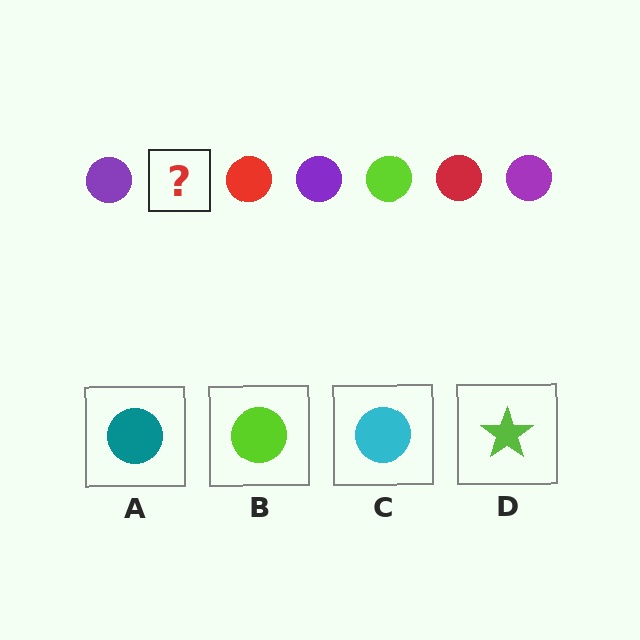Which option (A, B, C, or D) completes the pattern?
B.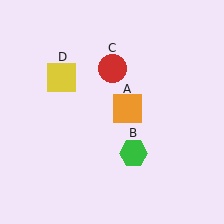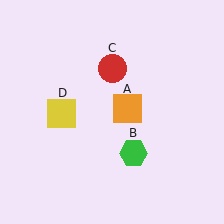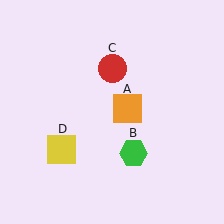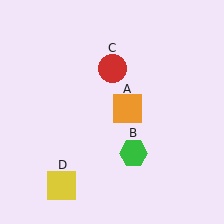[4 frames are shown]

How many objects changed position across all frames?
1 object changed position: yellow square (object D).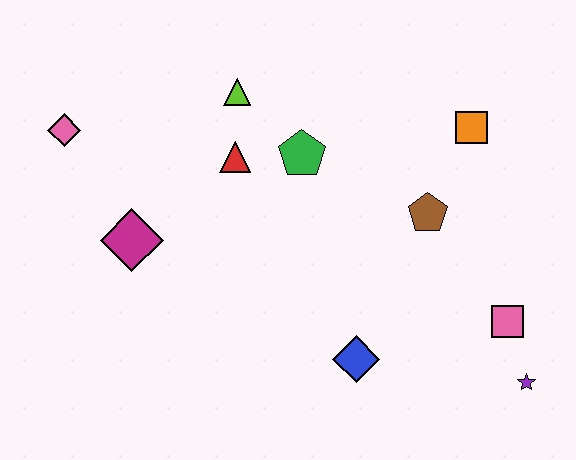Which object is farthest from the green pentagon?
The purple star is farthest from the green pentagon.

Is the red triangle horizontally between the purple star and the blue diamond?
No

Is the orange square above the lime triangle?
No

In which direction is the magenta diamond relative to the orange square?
The magenta diamond is to the left of the orange square.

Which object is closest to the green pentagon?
The red triangle is closest to the green pentagon.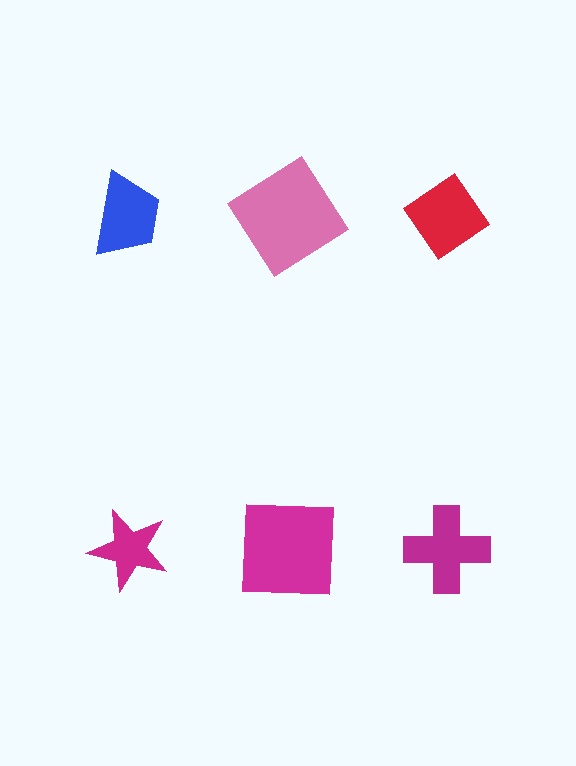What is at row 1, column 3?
A red diamond.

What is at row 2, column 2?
A magenta square.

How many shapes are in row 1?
3 shapes.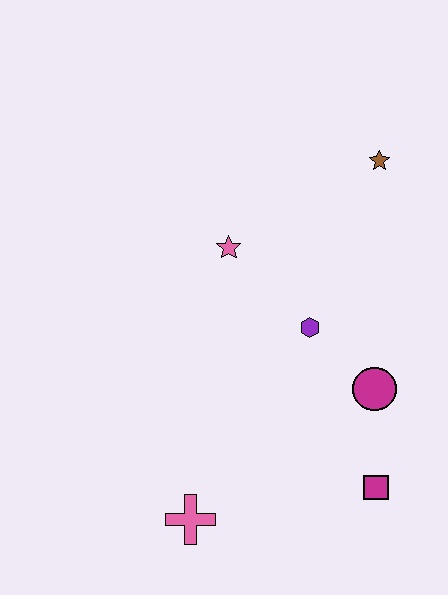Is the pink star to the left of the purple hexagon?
Yes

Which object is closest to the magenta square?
The magenta circle is closest to the magenta square.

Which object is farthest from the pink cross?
The brown star is farthest from the pink cross.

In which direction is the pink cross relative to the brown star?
The pink cross is below the brown star.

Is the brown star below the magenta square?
No